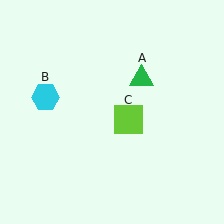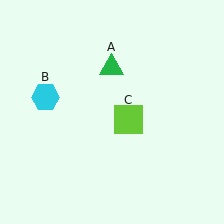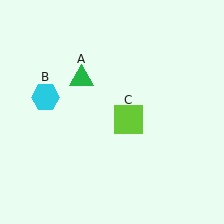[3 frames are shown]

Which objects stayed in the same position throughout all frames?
Cyan hexagon (object B) and lime square (object C) remained stationary.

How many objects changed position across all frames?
1 object changed position: green triangle (object A).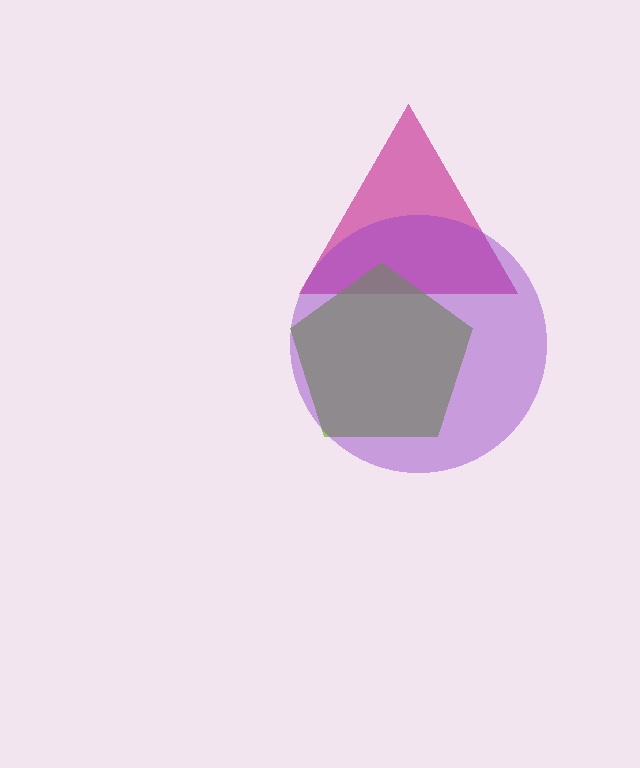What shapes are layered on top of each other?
The layered shapes are: a magenta triangle, a lime pentagon, a purple circle.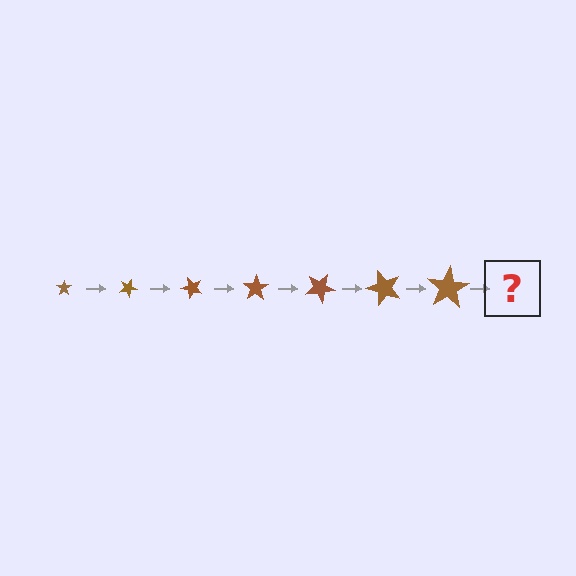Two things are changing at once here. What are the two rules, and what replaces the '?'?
The two rules are that the star grows larger each step and it rotates 25 degrees each step. The '?' should be a star, larger than the previous one and rotated 175 degrees from the start.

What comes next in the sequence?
The next element should be a star, larger than the previous one and rotated 175 degrees from the start.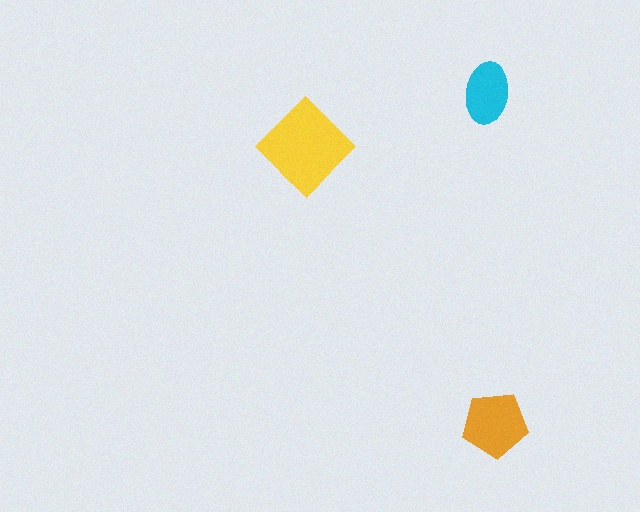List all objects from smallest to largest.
The cyan ellipse, the orange pentagon, the yellow diamond.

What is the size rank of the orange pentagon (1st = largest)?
2nd.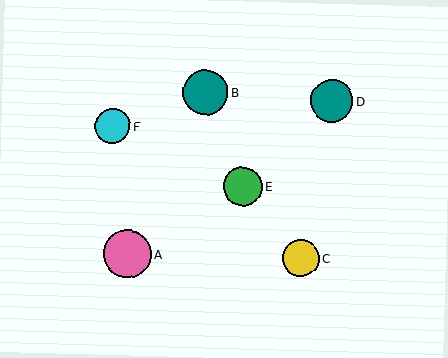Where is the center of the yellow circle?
The center of the yellow circle is at (301, 258).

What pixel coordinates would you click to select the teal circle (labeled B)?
Click at (205, 92) to select the teal circle B.